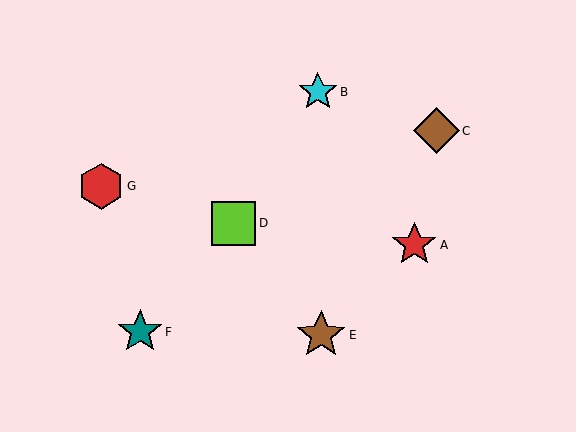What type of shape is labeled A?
Shape A is a red star.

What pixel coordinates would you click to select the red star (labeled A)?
Click at (414, 245) to select the red star A.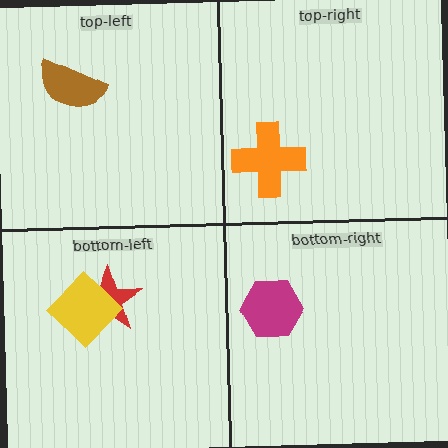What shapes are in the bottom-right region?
The magenta hexagon.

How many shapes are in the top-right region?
1.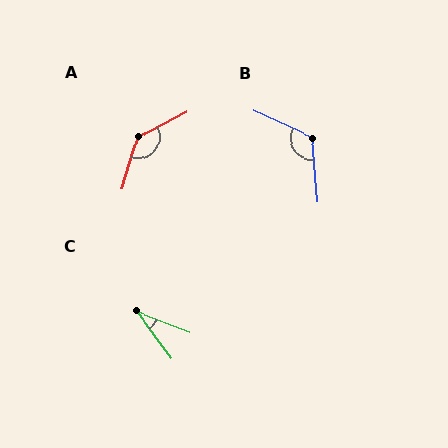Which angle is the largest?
A, at approximately 135 degrees.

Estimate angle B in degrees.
Approximately 119 degrees.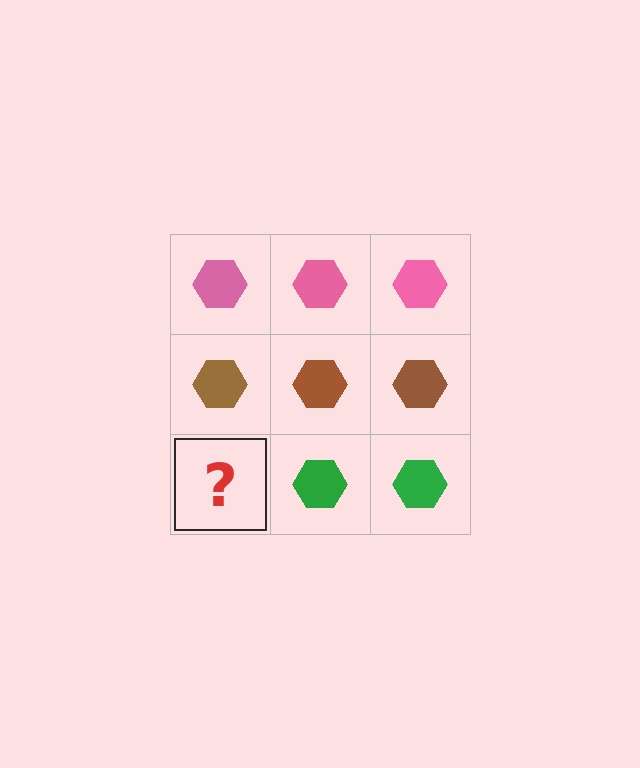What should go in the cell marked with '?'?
The missing cell should contain a green hexagon.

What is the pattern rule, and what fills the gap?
The rule is that each row has a consistent color. The gap should be filled with a green hexagon.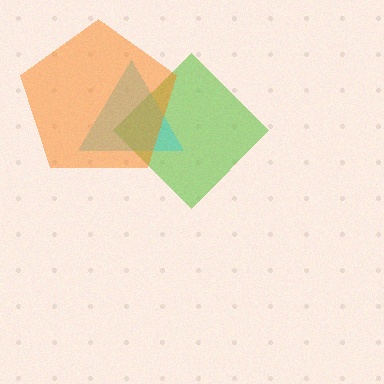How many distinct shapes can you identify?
There are 3 distinct shapes: a lime diamond, a cyan triangle, an orange pentagon.